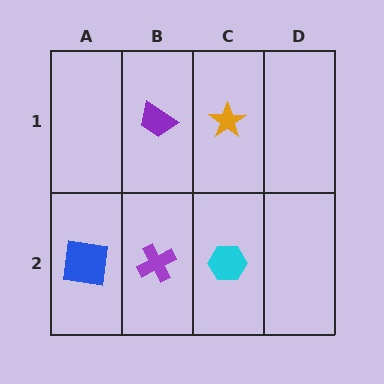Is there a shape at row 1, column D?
No, that cell is empty.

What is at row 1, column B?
A purple trapezoid.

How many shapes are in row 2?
3 shapes.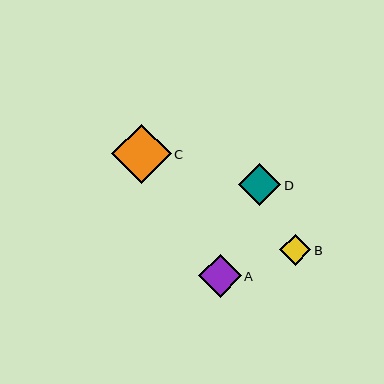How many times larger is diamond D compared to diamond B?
Diamond D is approximately 1.3 times the size of diamond B.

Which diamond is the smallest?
Diamond B is the smallest with a size of approximately 32 pixels.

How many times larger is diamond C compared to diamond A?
Diamond C is approximately 1.4 times the size of diamond A.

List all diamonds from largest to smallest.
From largest to smallest: C, A, D, B.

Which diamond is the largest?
Diamond C is the largest with a size of approximately 59 pixels.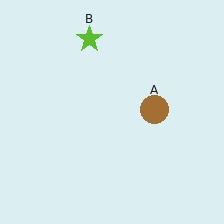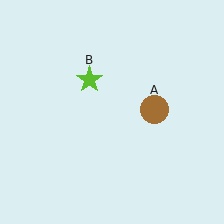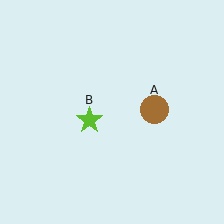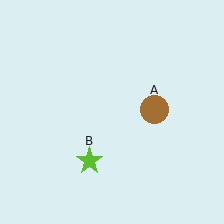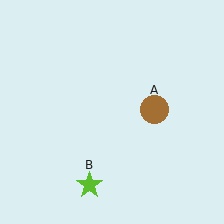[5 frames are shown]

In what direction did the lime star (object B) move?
The lime star (object B) moved down.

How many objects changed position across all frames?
1 object changed position: lime star (object B).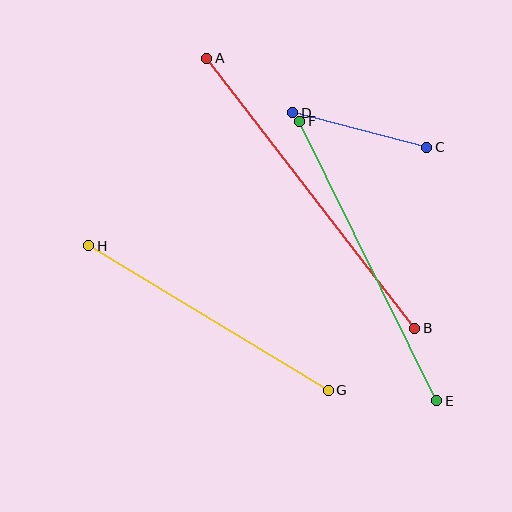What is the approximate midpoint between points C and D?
The midpoint is at approximately (360, 130) pixels.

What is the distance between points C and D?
The distance is approximately 138 pixels.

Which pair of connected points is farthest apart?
Points A and B are farthest apart.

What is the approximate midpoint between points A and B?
The midpoint is at approximately (311, 193) pixels.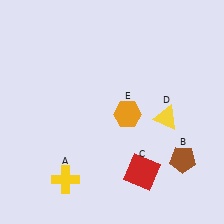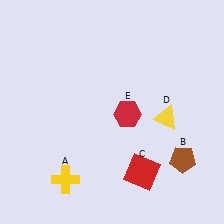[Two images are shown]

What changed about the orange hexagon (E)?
In Image 1, E is orange. In Image 2, it changed to red.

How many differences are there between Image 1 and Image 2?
There is 1 difference between the two images.